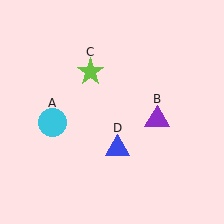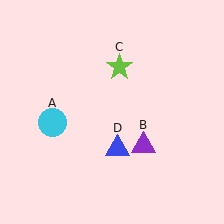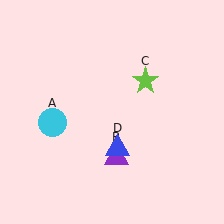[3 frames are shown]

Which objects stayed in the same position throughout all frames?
Cyan circle (object A) and blue triangle (object D) remained stationary.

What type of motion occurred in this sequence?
The purple triangle (object B), lime star (object C) rotated clockwise around the center of the scene.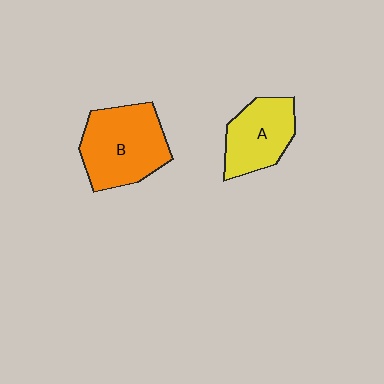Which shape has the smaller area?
Shape A (yellow).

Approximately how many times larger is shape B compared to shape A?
Approximately 1.4 times.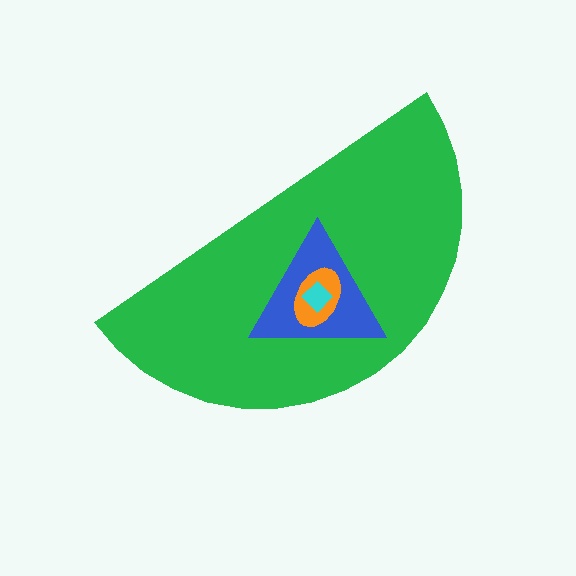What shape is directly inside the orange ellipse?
The cyan diamond.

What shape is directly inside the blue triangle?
The orange ellipse.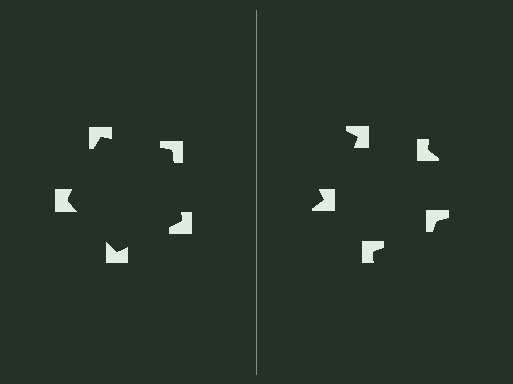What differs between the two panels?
The notched squares are positioned identically on both sides; only the wedge orientations differ. On the left they align to a pentagon; on the right they are misaligned.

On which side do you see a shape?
An illusory pentagon appears on the left side. On the right side the wedge cuts are rotated, so no coherent shape forms.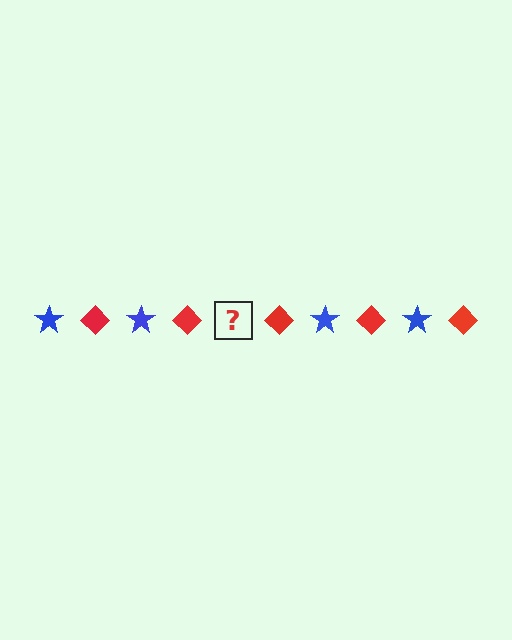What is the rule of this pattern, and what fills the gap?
The rule is that the pattern alternates between blue star and red diamond. The gap should be filled with a blue star.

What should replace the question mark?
The question mark should be replaced with a blue star.